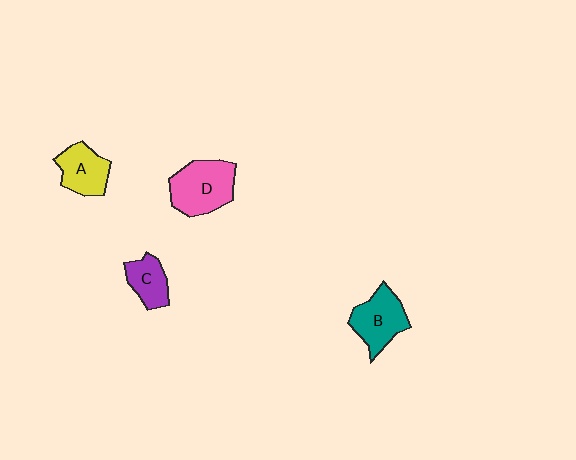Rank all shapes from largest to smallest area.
From largest to smallest: D (pink), B (teal), A (yellow), C (purple).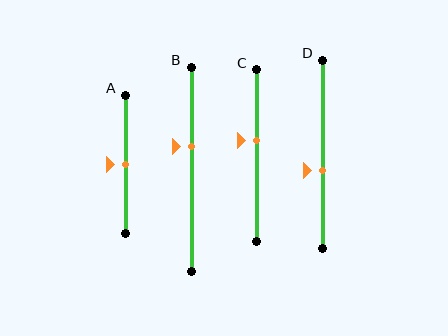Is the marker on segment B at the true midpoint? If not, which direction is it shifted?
No, the marker on segment B is shifted upward by about 11% of the segment length.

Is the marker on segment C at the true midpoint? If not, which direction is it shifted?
No, the marker on segment C is shifted upward by about 9% of the segment length.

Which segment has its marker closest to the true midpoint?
Segment A has its marker closest to the true midpoint.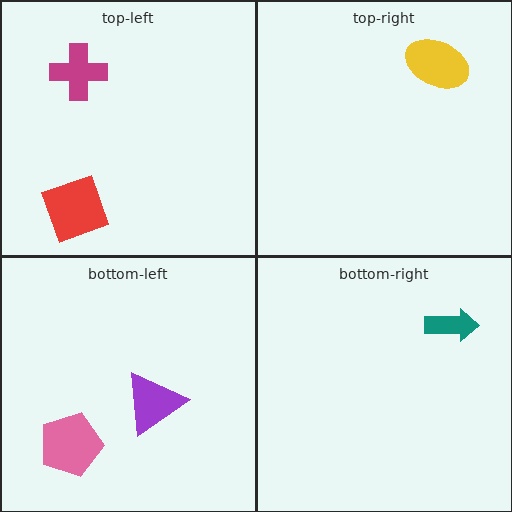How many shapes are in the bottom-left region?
2.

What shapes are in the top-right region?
The yellow ellipse.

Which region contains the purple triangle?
The bottom-left region.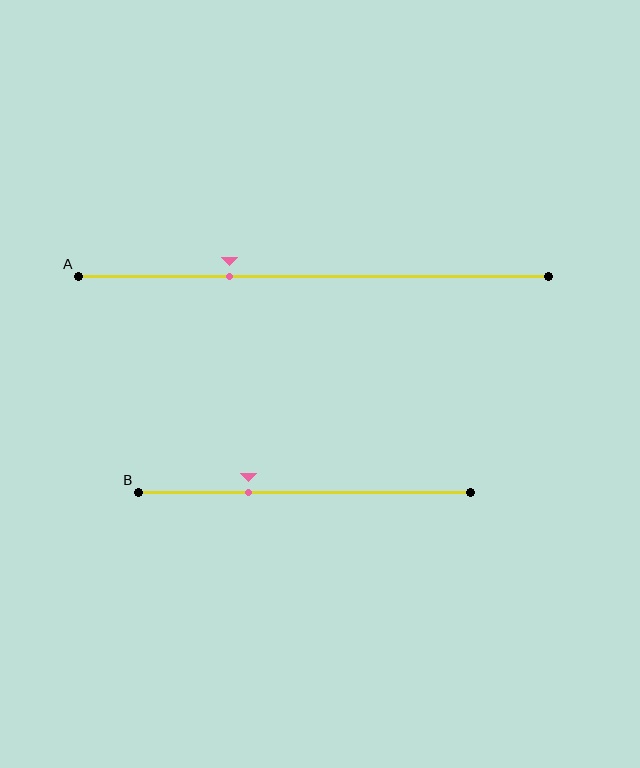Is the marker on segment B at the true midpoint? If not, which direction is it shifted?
No, the marker on segment B is shifted to the left by about 17% of the segment length.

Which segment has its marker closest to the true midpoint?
Segment B has its marker closest to the true midpoint.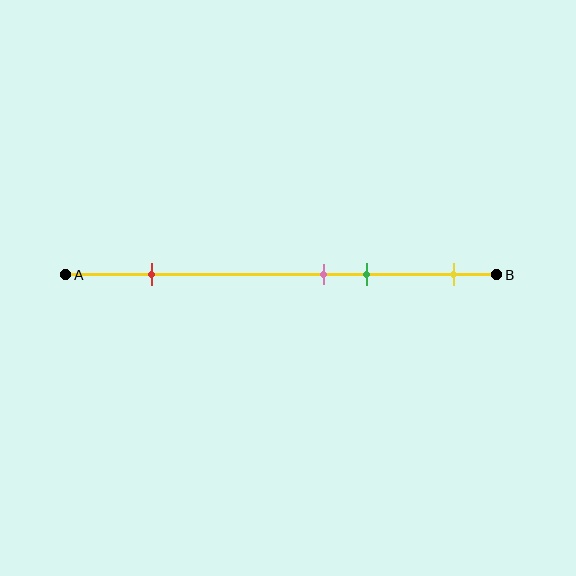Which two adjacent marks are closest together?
The pink and green marks are the closest adjacent pair.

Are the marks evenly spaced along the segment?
No, the marks are not evenly spaced.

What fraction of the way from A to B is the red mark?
The red mark is approximately 20% (0.2) of the way from A to B.